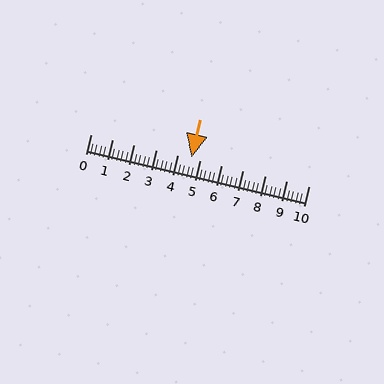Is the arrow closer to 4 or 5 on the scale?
The arrow is closer to 5.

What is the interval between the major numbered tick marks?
The major tick marks are spaced 1 units apart.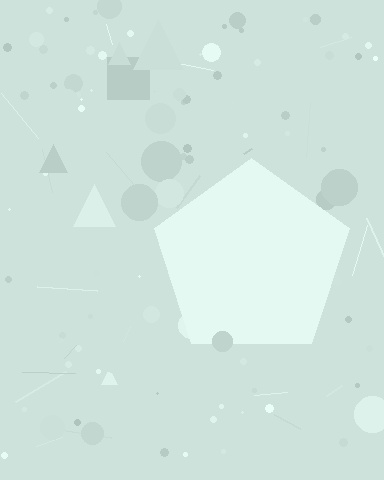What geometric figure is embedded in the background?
A pentagon is embedded in the background.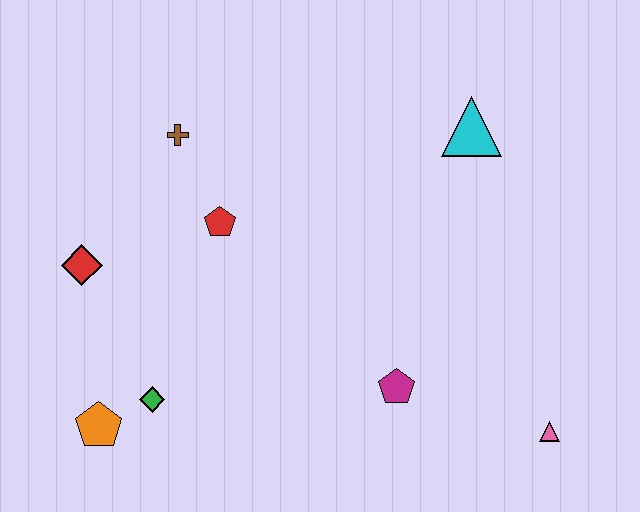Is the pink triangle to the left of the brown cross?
No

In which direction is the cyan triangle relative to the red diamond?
The cyan triangle is to the right of the red diamond.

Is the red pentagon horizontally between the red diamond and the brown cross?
No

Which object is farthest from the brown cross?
The pink triangle is farthest from the brown cross.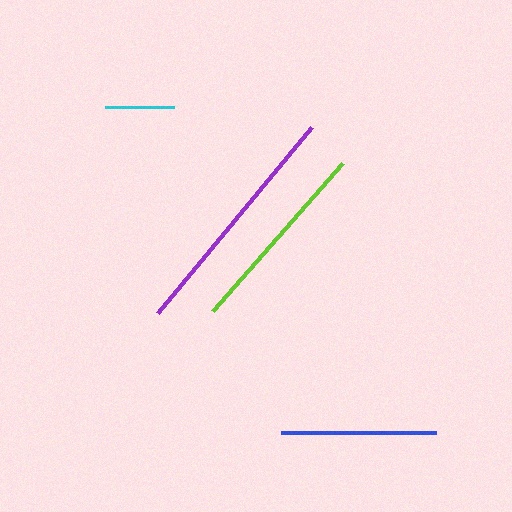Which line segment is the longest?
The purple line is the longest at approximately 241 pixels.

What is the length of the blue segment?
The blue segment is approximately 155 pixels long.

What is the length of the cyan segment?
The cyan segment is approximately 69 pixels long.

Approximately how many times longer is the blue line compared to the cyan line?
The blue line is approximately 2.2 times the length of the cyan line.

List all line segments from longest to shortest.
From longest to shortest: purple, lime, blue, cyan.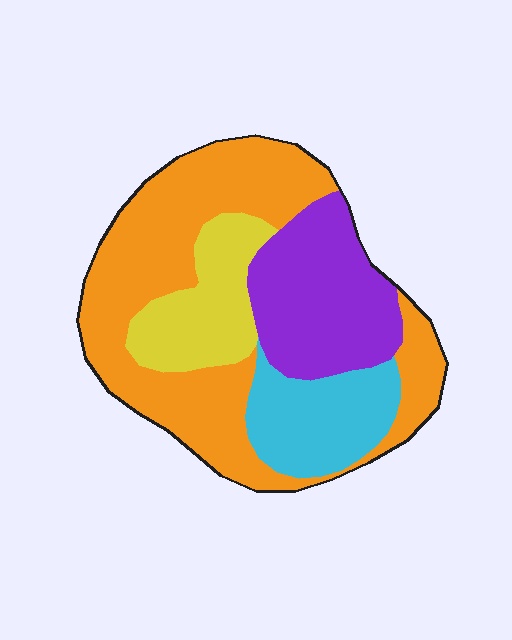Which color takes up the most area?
Orange, at roughly 45%.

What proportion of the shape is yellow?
Yellow takes up less than a sixth of the shape.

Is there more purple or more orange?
Orange.